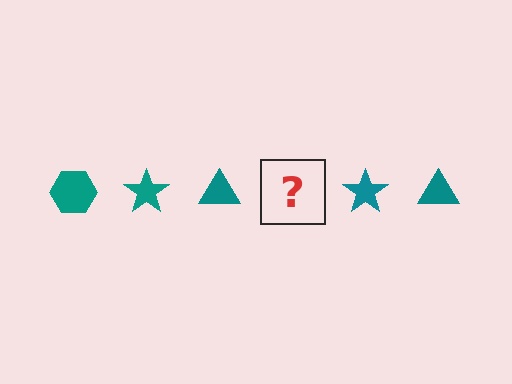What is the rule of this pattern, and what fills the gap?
The rule is that the pattern cycles through hexagon, star, triangle shapes in teal. The gap should be filled with a teal hexagon.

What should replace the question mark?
The question mark should be replaced with a teal hexagon.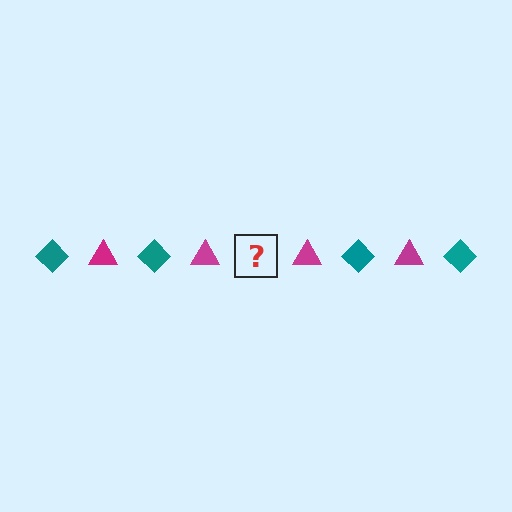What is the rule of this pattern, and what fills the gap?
The rule is that the pattern alternates between teal diamond and magenta triangle. The gap should be filled with a teal diamond.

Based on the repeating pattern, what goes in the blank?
The blank should be a teal diamond.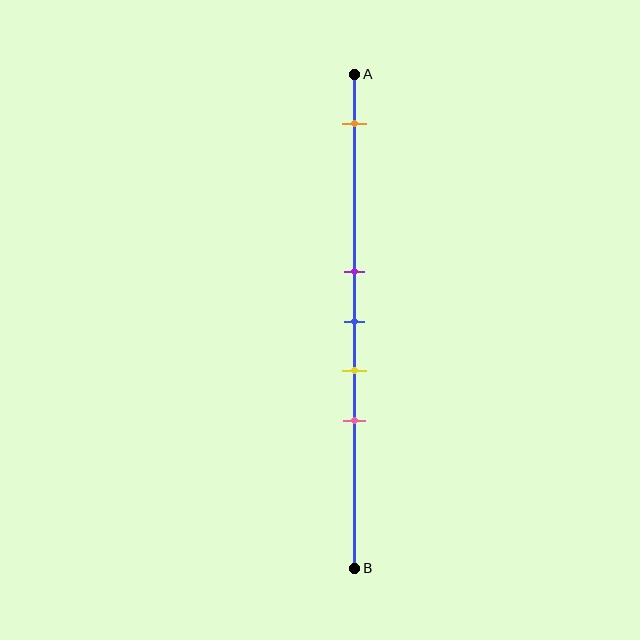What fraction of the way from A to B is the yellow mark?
The yellow mark is approximately 60% (0.6) of the way from A to B.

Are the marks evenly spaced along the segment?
No, the marks are not evenly spaced.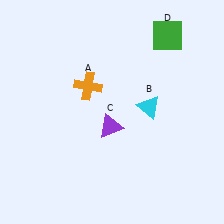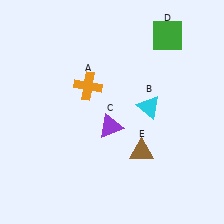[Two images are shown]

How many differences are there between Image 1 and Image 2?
There is 1 difference between the two images.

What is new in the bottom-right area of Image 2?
A brown triangle (E) was added in the bottom-right area of Image 2.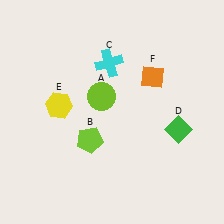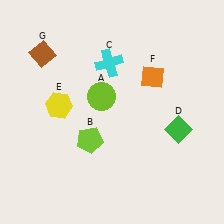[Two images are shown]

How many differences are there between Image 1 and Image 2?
There is 1 difference between the two images.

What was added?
A brown diamond (G) was added in Image 2.